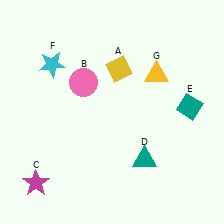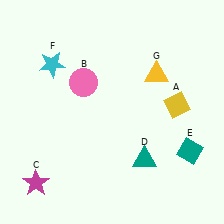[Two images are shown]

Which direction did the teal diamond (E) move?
The teal diamond (E) moved down.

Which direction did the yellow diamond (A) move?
The yellow diamond (A) moved right.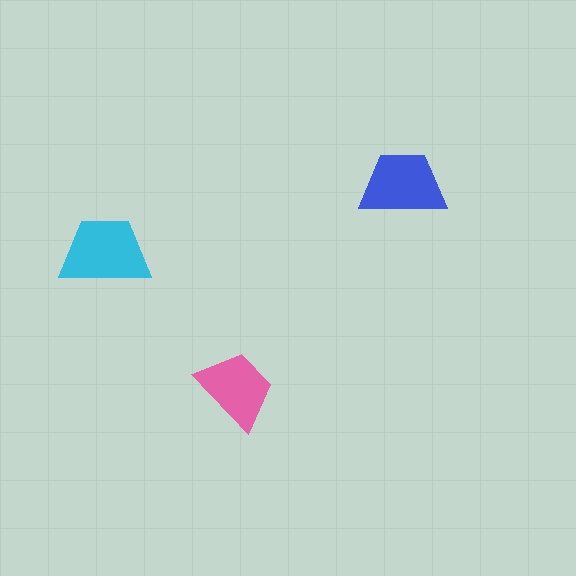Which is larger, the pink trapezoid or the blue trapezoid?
The blue one.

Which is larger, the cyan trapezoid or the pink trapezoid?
The cyan one.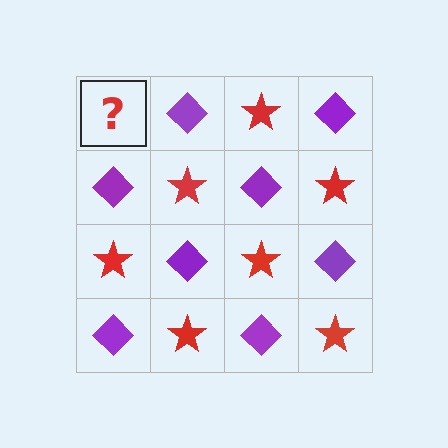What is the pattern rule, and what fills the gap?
The rule is that it alternates red star and purple diamond in a checkerboard pattern. The gap should be filled with a red star.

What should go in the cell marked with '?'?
The missing cell should contain a red star.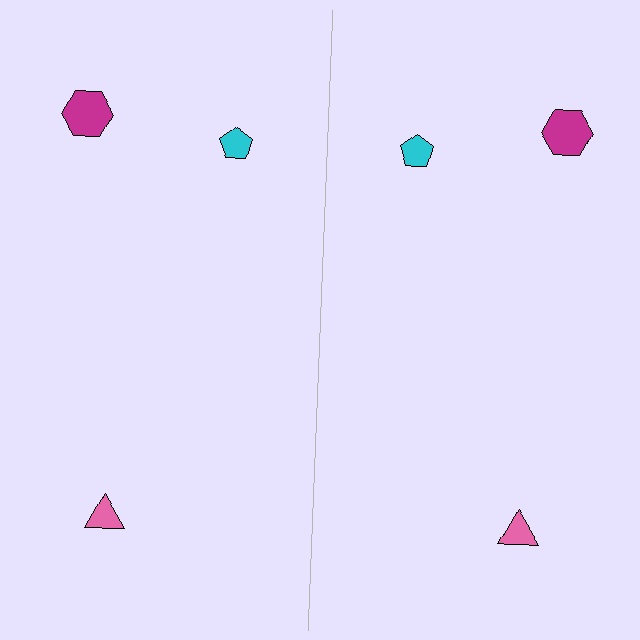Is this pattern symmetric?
Yes, this pattern has bilateral (reflection) symmetry.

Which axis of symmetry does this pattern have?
The pattern has a vertical axis of symmetry running through the center of the image.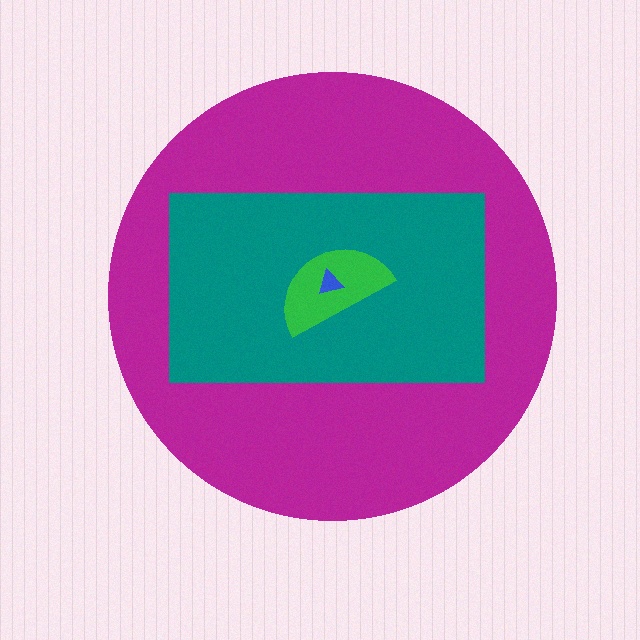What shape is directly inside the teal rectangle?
The green semicircle.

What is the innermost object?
The blue triangle.